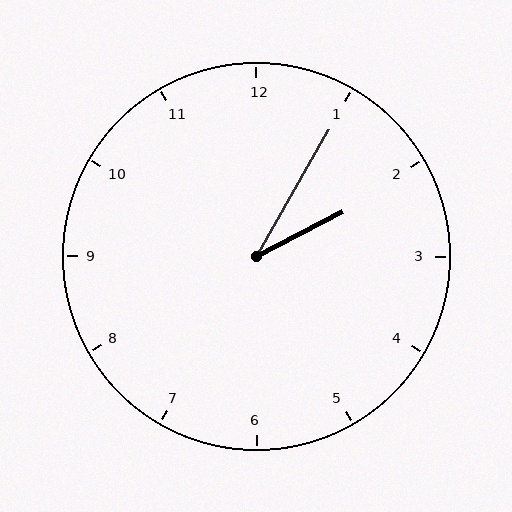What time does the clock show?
2:05.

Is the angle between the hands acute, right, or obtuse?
It is acute.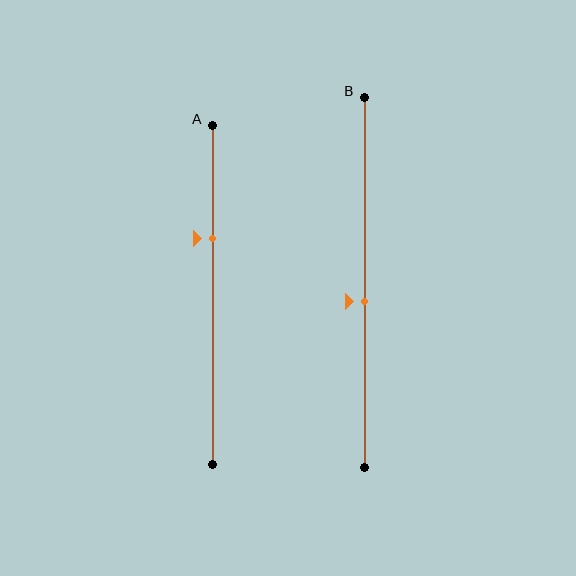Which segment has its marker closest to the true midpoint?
Segment B has its marker closest to the true midpoint.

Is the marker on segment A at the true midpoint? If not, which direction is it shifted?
No, the marker on segment A is shifted upward by about 17% of the segment length.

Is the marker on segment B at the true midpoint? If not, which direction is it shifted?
No, the marker on segment B is shifted downward by about 5% of the segment length.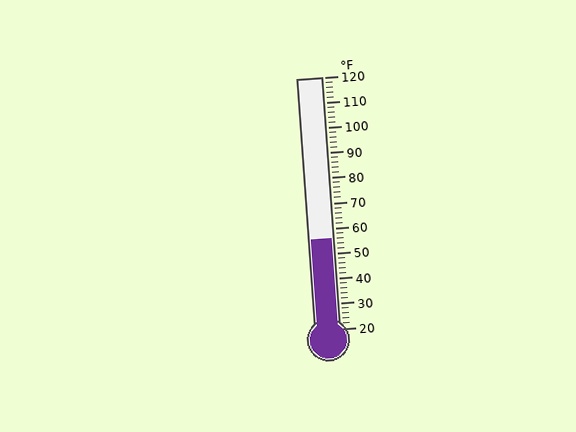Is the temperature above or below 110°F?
The temperature is below 110°F.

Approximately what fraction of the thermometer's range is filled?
The thermometer is filled to approximately 35% of its range.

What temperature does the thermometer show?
The thermometer shows approximately 56°F.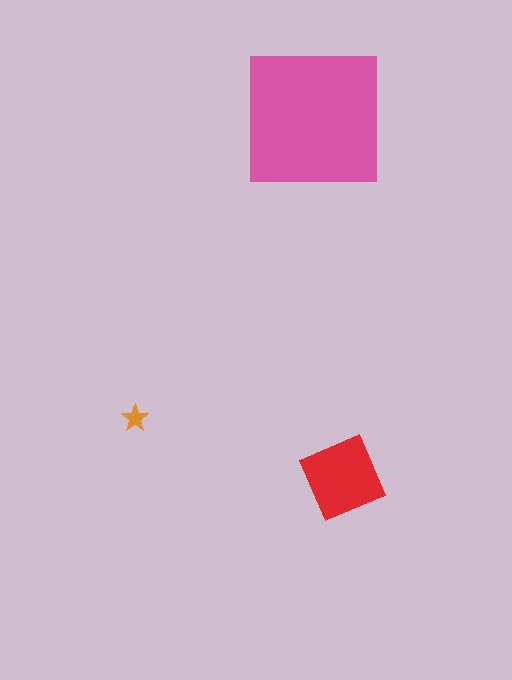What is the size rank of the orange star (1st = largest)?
3rd.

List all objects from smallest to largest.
The orange star, the red diamond, the pink square.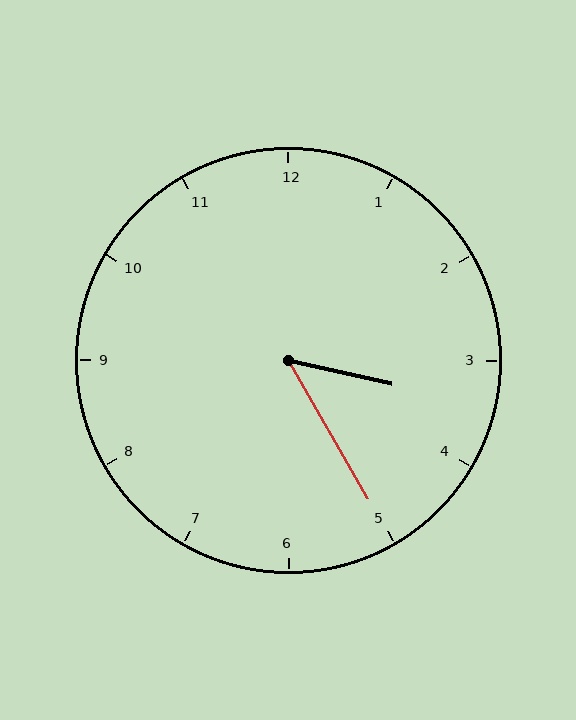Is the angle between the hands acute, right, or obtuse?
It is acute.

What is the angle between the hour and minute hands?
Approximately 48 degrees.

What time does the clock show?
3:25.